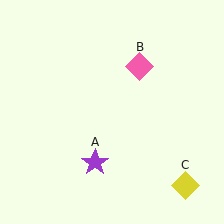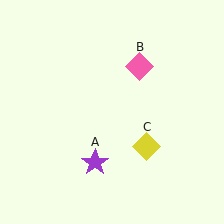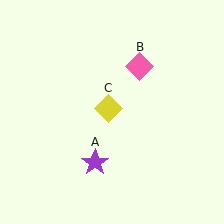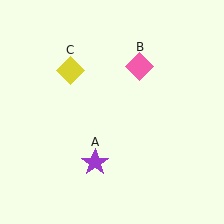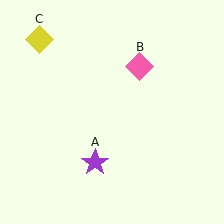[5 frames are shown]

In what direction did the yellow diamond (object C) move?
The yellow diamond (object C) moved up and to the left.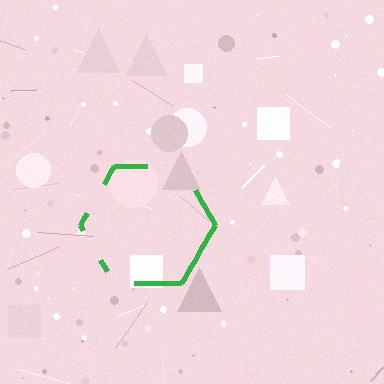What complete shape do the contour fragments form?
The contour fragments form a hexagon.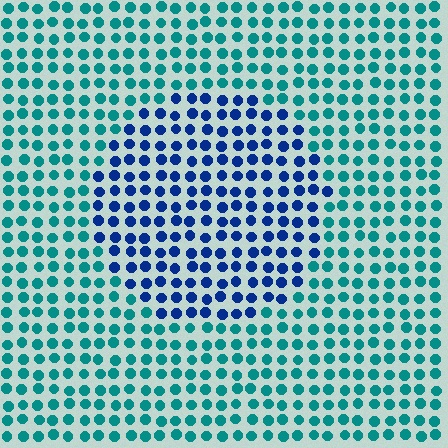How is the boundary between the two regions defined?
The boundary is defined purely by a slight shift in hue (about 45 degrees). Spacing, size, and orientation are identical on both sides.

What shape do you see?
I see a circle.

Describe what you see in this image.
The image is filled with small teal elements in a uniform arrangement. A circle-shaped region is visible where the elements are tinted to a slightly different hue, forming a subtle color boundary.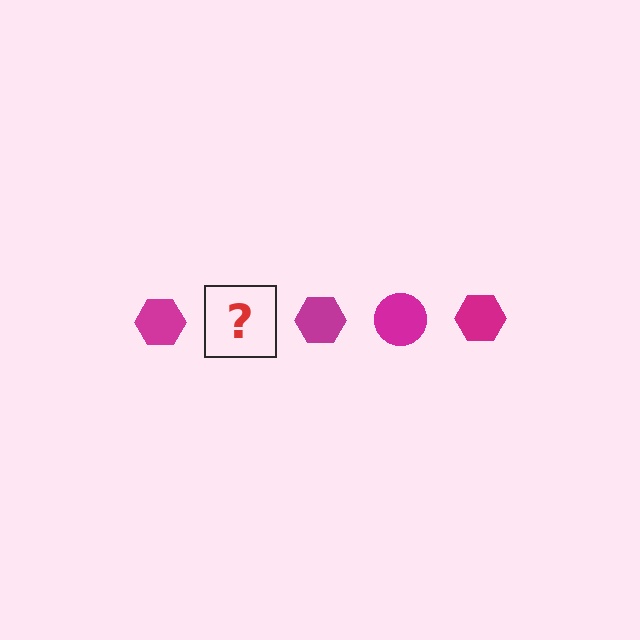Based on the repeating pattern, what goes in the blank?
The blank should be a magenta circle.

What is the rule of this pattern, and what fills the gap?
The rule is that the pattern cycles through hexagon, circle shapes in magenta. The gap should be filled with a magenta circle.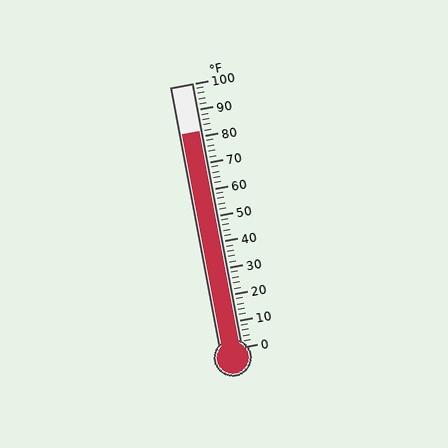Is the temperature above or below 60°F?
The temperature is above 60°F.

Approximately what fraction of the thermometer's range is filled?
The thermometer is filled to approximately 80% of its range.